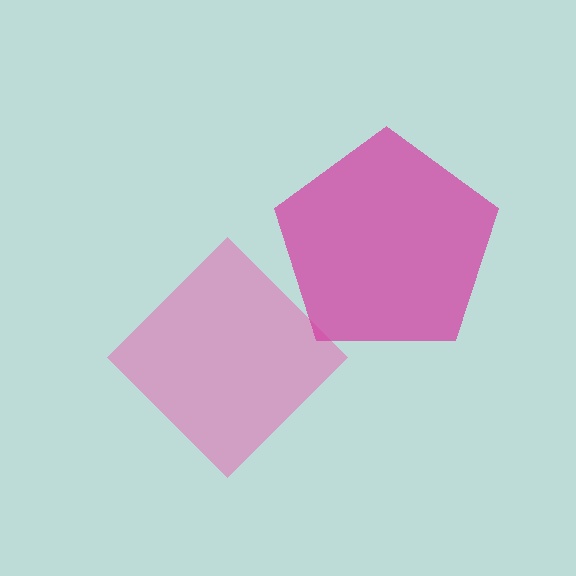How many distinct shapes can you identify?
There are 2 distinct shapes: a pink diamond, a magenta pentagon.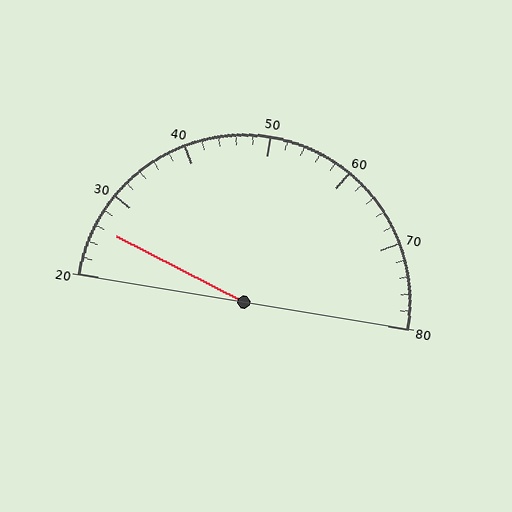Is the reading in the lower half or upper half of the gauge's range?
The reading is in the lower half of the range (20 to 80).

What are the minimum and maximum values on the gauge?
The gauge ranges from 20 to 80.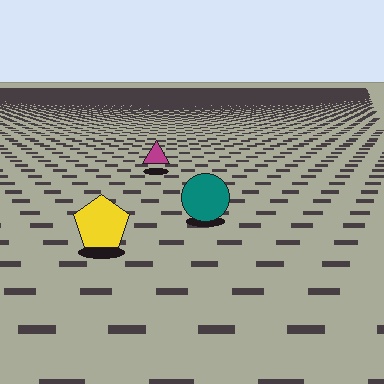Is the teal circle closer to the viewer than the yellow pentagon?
No. The yellow pentagon is closer — you can tell from the texture gradient: the ground texture is coarser near it.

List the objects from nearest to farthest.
From nearest to farthest: the yellow pentagon, the teal circle, the magenta triangle.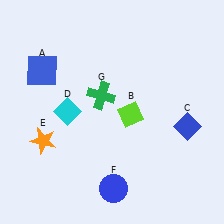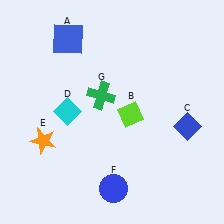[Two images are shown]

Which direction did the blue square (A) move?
The blue square (A) moved up.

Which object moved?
The blue square (A) moved up.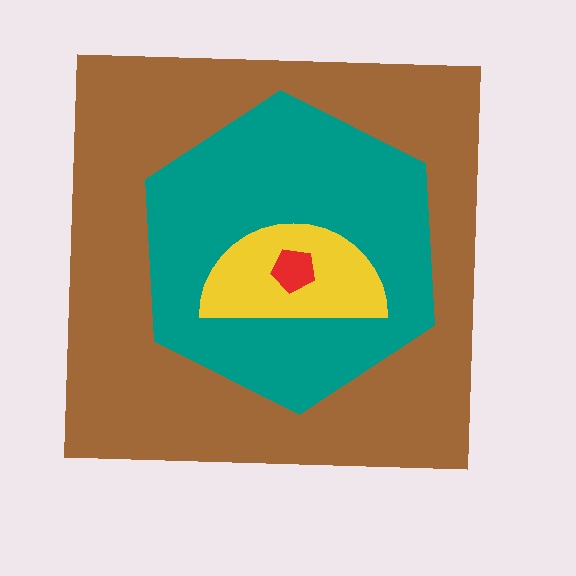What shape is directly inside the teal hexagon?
The yellow semicircle.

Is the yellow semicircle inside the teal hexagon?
Yes.